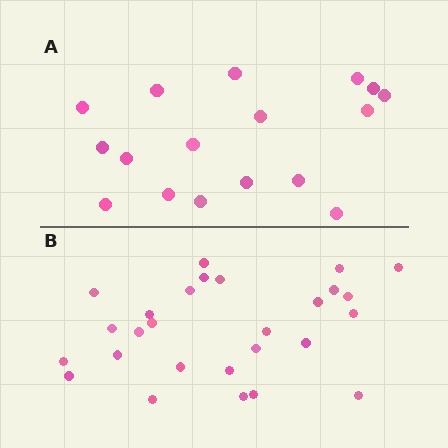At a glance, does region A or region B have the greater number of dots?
Region B (the bottom region) has more dots.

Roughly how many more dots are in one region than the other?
Region B has roughly 10 or so more dots than region A.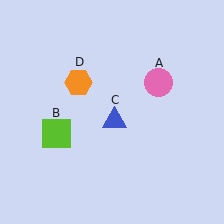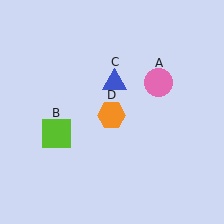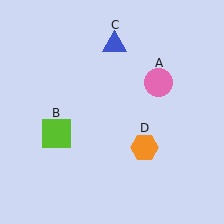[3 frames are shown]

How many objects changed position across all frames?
2 objects changed position: blue triangle (object C), orange hexagon (object D).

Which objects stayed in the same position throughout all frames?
Pink circle (object A) and lime square (object B) remained stationary.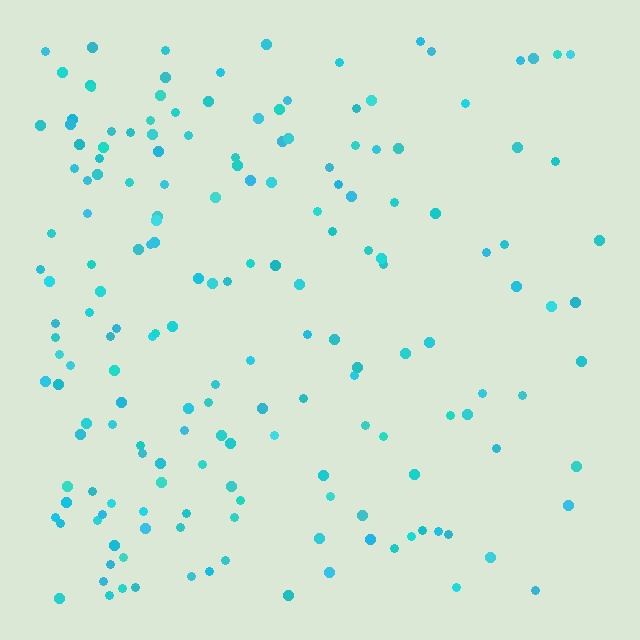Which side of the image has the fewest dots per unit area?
The right.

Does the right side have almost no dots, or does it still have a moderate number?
Still a moderate number, just noticeably fewer than the left.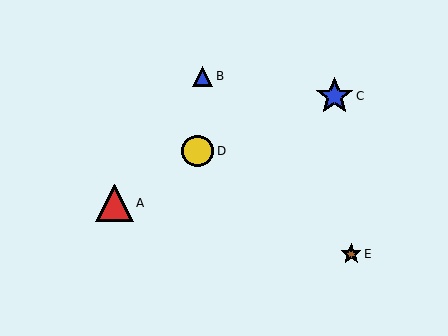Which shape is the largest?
The blue star (labeled C) is the largest.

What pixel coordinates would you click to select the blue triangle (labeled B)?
Click at (203, 76) to select the blue triangle B.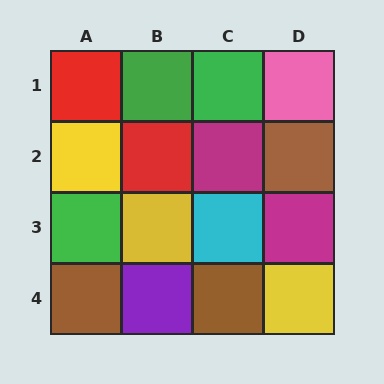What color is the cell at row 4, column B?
Purple.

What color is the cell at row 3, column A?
Green.